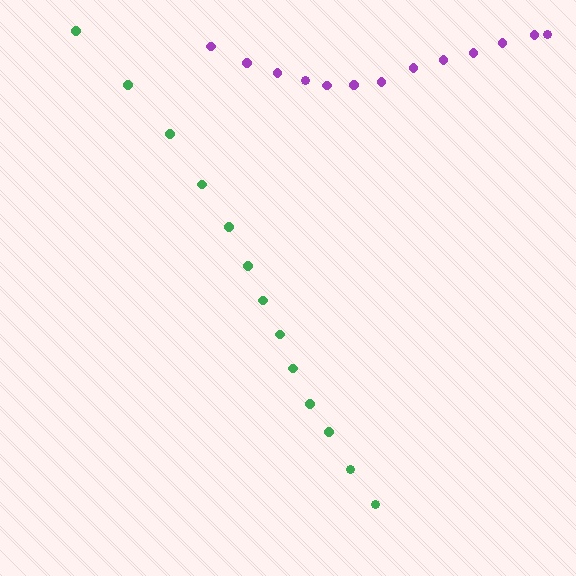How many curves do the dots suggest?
There are 2 distinct paths.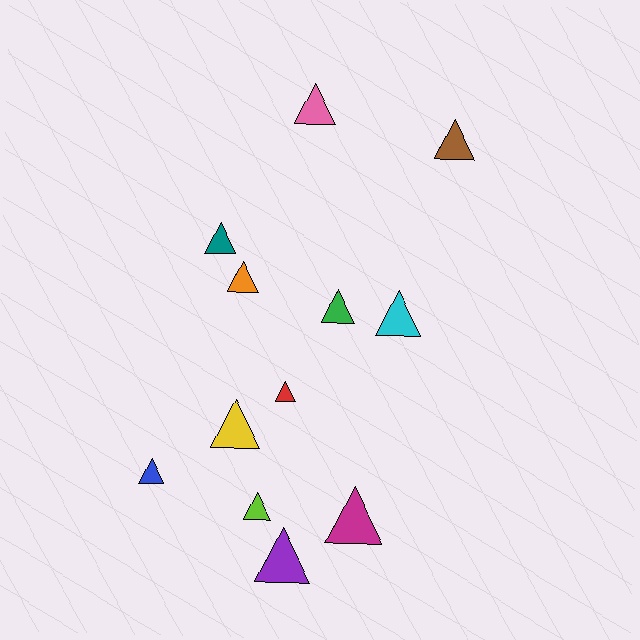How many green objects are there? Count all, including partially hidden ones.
There is 1 green object.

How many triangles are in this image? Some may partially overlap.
There are 12 triangles.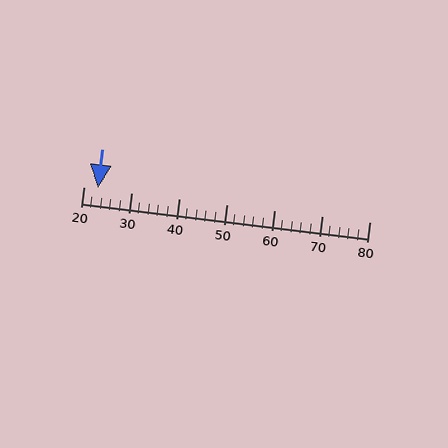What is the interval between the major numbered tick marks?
The major tick marks are spaced 10 units apart.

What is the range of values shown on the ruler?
The ruler shows values from 20 to 80.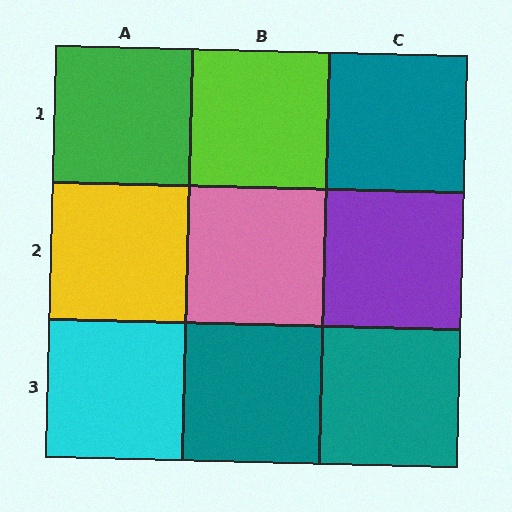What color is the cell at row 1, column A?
Green.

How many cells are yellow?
1 cell is yellow.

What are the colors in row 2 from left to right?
Yellow, pink, purple.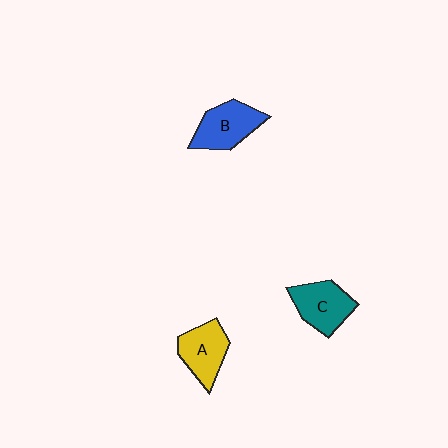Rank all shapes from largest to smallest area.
From largest to smallest: B (blue), C (teal), A (yellow).